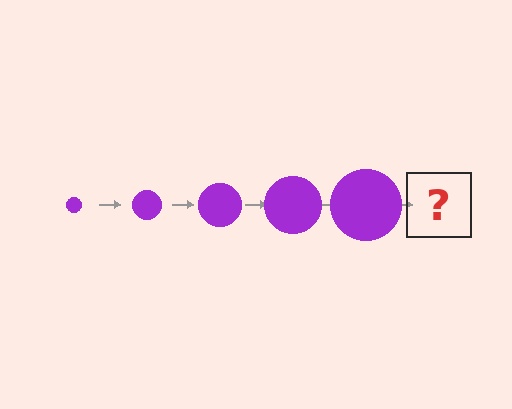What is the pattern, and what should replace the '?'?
The pattern is that the circle gets progressively larger each step. The '?' should be a purple circle, larger than the previous one.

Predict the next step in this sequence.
The next step is a purple circle, larger than the previous one.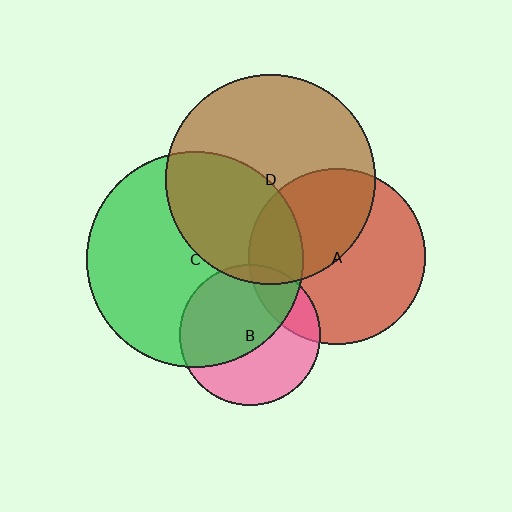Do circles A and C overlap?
Yes.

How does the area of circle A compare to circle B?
Approximately 1.6 times.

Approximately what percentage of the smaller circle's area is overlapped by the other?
Approximately 20%.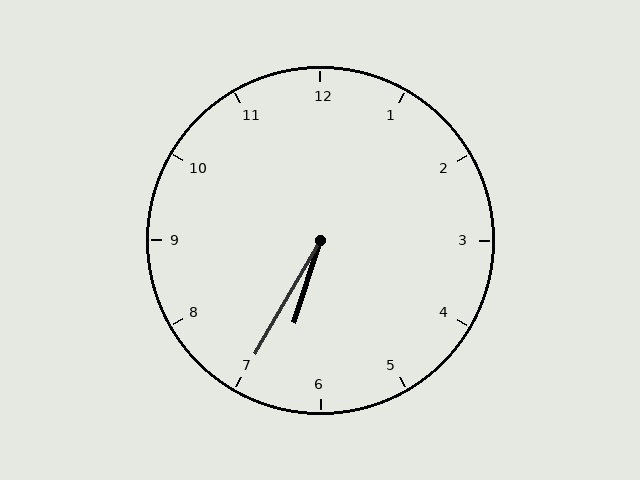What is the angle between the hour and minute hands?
Approximately 12 degrees.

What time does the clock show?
6:35.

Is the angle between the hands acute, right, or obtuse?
It is acute.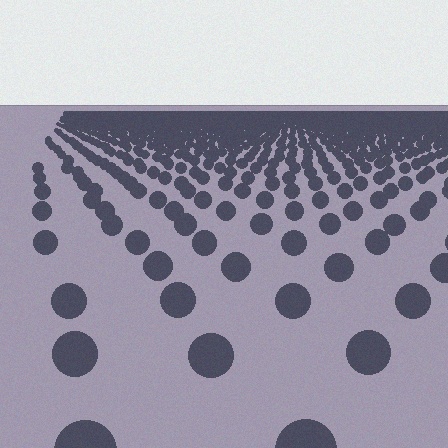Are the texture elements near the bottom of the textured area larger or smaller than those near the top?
Larger. Near the bottom, elements are closer to the viewer and appear at a bigger on-screen size.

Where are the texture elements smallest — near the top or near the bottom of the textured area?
Near the top.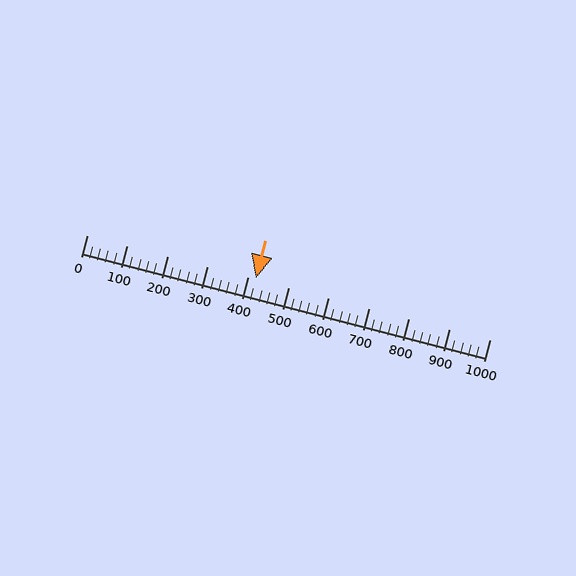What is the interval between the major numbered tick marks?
The major tick marks are spaced 100 units apart.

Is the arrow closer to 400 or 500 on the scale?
The arrow is closer to 400.